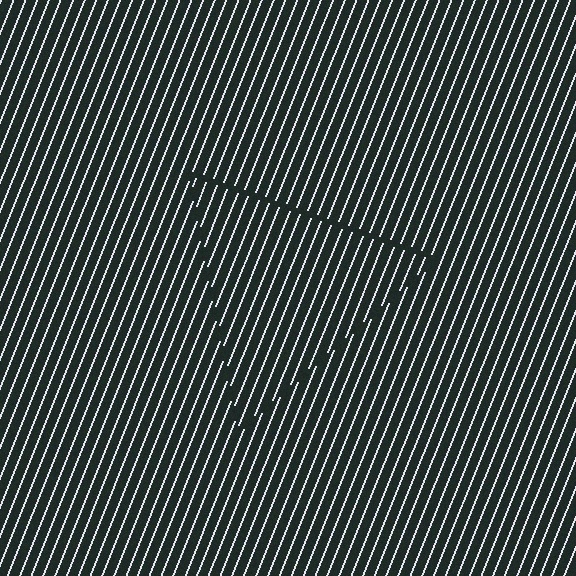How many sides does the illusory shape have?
3 sides — the line-ends trace a triangle.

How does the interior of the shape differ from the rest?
The interior of the shape contains the same grating, shifted by half a period — the contour is defined by the phase discontinuity where line-ends from the inner and outer gratings abut.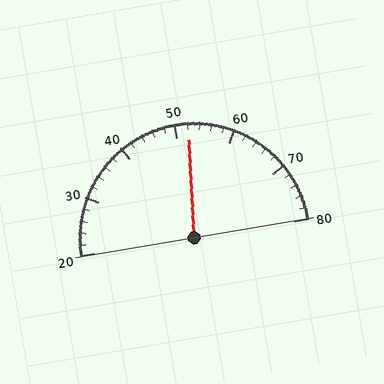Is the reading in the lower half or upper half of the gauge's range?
The reading is in the upper half of the range (20 to 80).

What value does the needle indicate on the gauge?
The needle indicates approximately 52.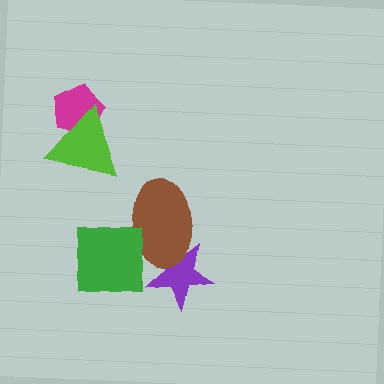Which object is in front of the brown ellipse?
The green square is in front of the brown ellipse.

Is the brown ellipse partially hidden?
Yes, it is partially covered by another shape.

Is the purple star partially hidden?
Yes, it is partially covered by another shape.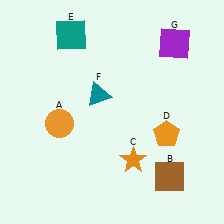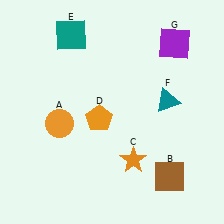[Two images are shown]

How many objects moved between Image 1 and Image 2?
2 objects moved between the two images.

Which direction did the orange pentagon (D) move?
The orange pentagon (D) moved left.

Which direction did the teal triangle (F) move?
The teal triangle (F) moved right.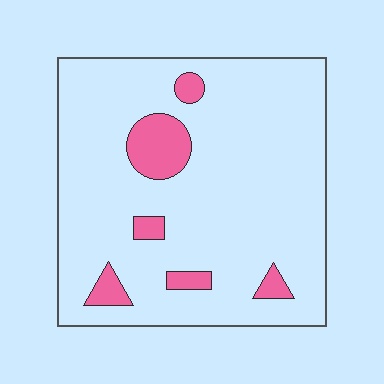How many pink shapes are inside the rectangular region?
6.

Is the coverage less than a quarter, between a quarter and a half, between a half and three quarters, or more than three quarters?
Less than a quarter.